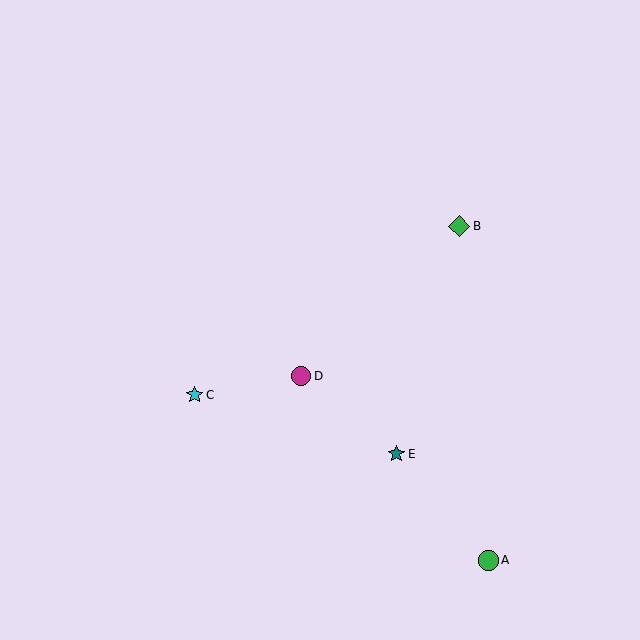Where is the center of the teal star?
The center of the teal star is at (396, 454).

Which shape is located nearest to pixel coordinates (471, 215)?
The green diamond (labeled B) at (459, 226) is nearest to that location.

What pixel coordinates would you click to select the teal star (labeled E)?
Click at (396, 454) to select the teal star E.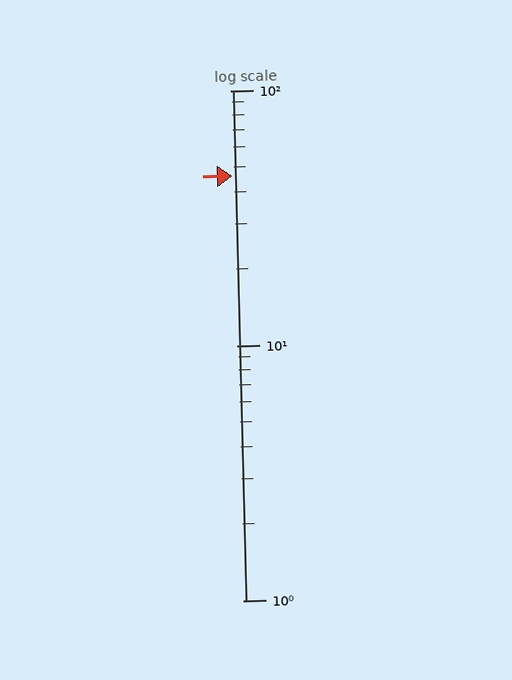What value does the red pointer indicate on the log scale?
The pointer indicates approximately 46.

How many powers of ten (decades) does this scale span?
The scale spans 2 decades, from 1 to 100.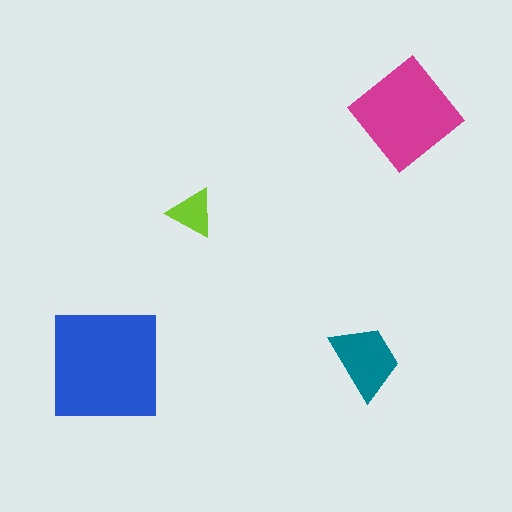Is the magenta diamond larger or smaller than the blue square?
Smaller.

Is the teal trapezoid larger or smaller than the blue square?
Smaller.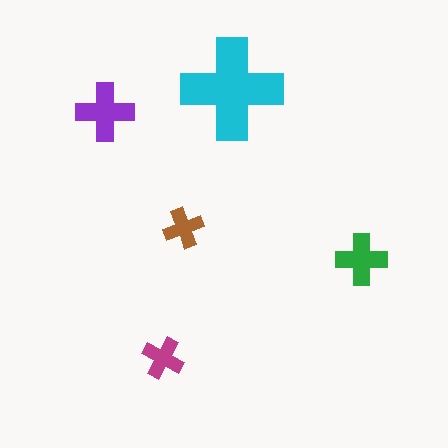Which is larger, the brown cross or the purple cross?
The purple one.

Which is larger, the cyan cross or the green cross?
The cyan one.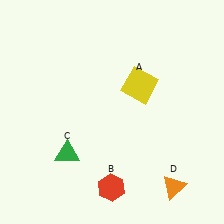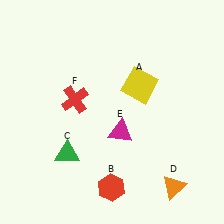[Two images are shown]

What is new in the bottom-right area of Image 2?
A magenta triangle (E) was added in the bottom-right area of Image 2.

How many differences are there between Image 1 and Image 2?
There are 2 differences between the two images.